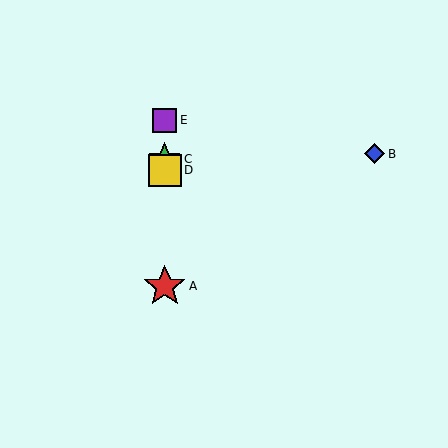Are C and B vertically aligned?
No, C is at x≈165 and B is at x≈374.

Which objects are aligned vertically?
Objects A, C, D, E are aligned vertically.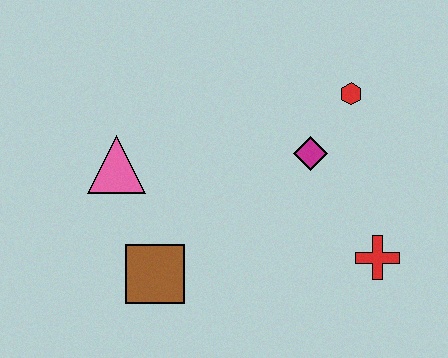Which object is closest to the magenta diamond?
The red hexagon is closest to the magenta diamond.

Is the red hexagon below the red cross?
No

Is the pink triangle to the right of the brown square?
No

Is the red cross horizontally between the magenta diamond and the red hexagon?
No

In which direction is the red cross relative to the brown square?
The red cross is to the right of the brown square.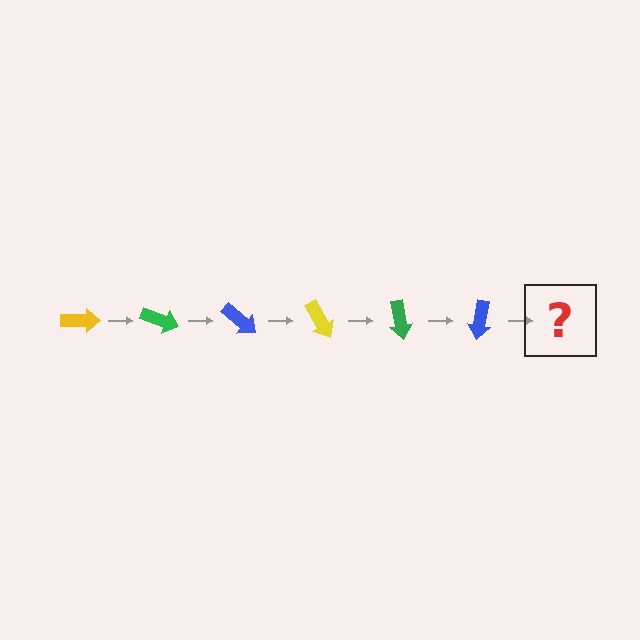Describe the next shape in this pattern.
It should be a yellow arrow, rotated 120 degrees from the start.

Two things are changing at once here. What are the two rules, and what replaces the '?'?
The two rules are that it rotates 20 degrees each step and the color cycles through yellow, green, and blue. The '?' should be a yellow arrow, rotated 120 degrees from the start.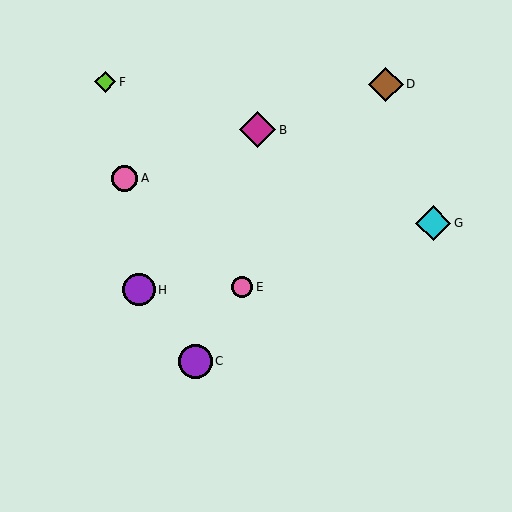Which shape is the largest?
The magenta diamond (labeled B) is the largest.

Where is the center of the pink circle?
The center of the pink circle is at (242, 287).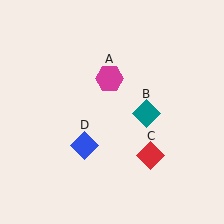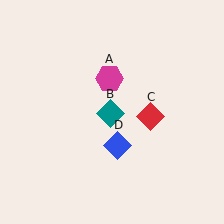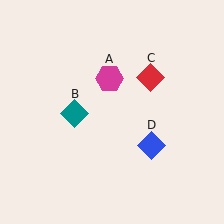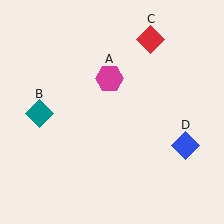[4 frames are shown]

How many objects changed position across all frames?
3 objects changed position: teal diamond (object B), red diamond (object C), blue diamond (object D).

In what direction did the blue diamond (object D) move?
The blue diamond (object D) moved right.